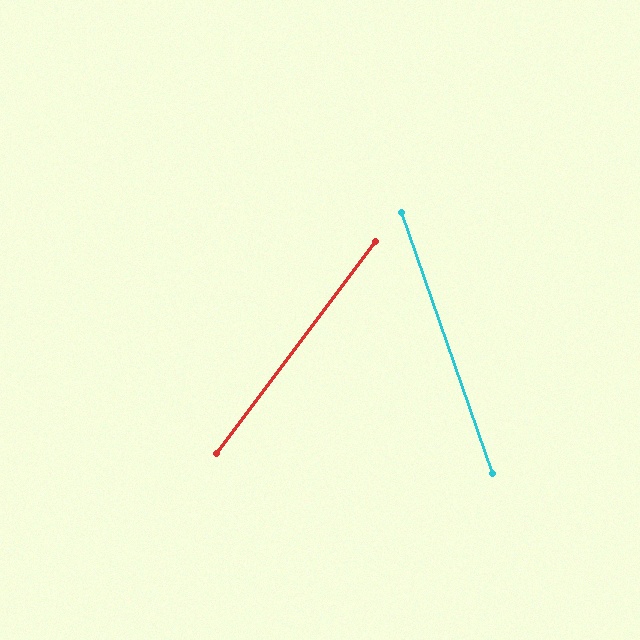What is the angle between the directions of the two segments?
Approximately 56 degrees.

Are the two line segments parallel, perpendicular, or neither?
Neither parallel nor perpendicular — they differ by about 56°.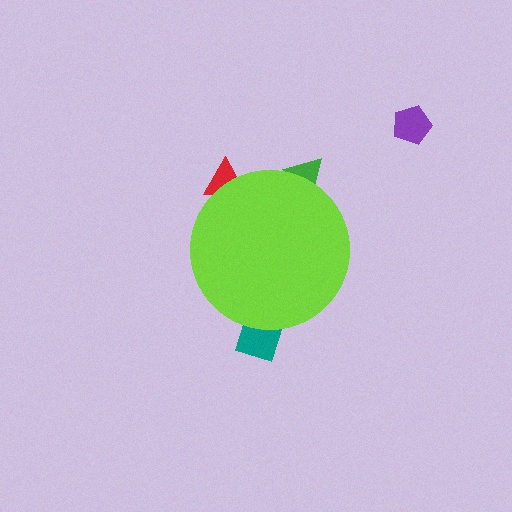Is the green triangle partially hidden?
Yes, the green triangle is partially hidden behind the lime circle.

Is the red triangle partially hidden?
Yes, the red triangle is partially hidden behind the lime circle.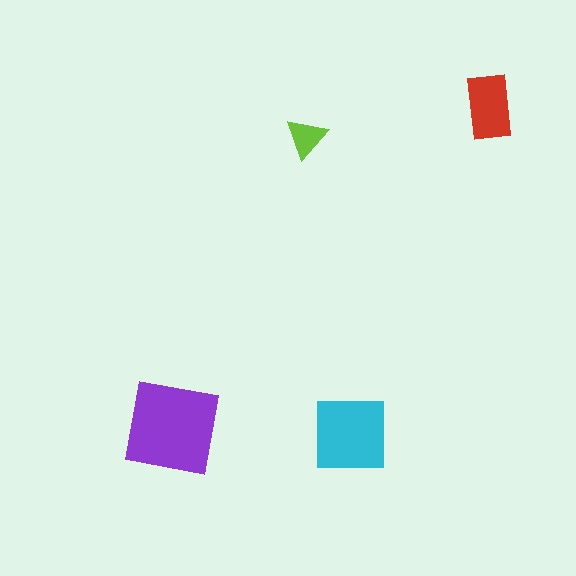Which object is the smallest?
The lime triangle.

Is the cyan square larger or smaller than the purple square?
Smaller.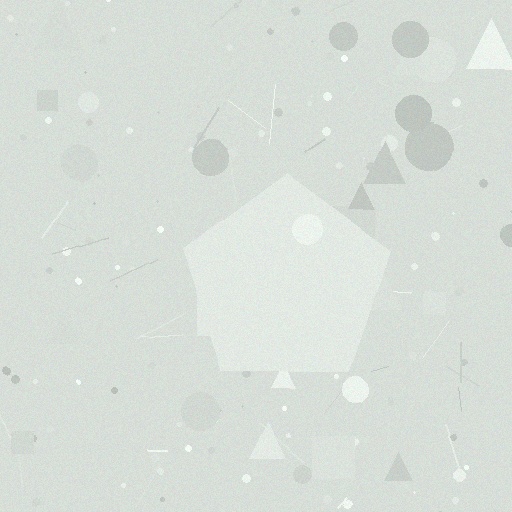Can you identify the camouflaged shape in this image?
The camouflaged shape is a pentagon.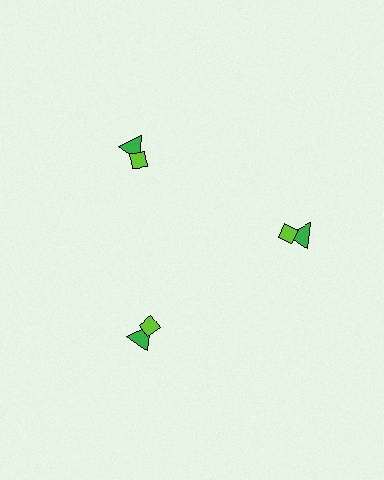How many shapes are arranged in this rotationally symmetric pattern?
There are 6 shapes, arranged in 3 groups of 2.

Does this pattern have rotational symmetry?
Yes, this pattern has 3-fold rotational symmetry. It looks the same after rotating 120 degrees around the center.